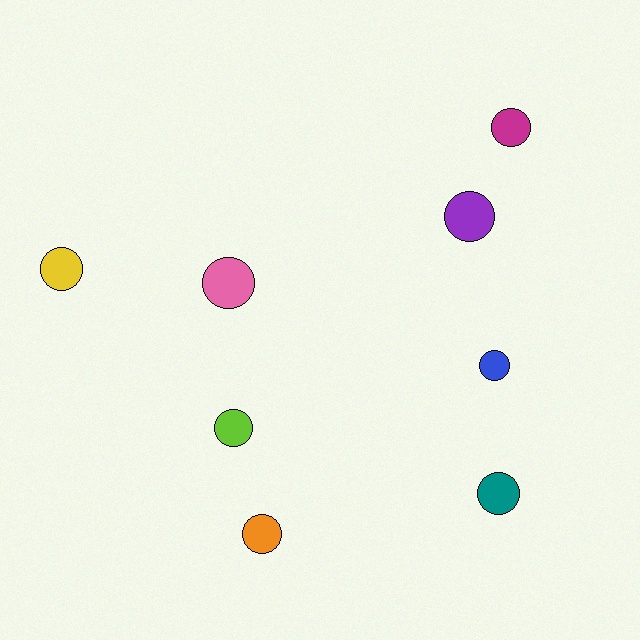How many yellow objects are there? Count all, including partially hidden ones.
There is 1 yellow object.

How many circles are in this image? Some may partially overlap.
There are 8 circles.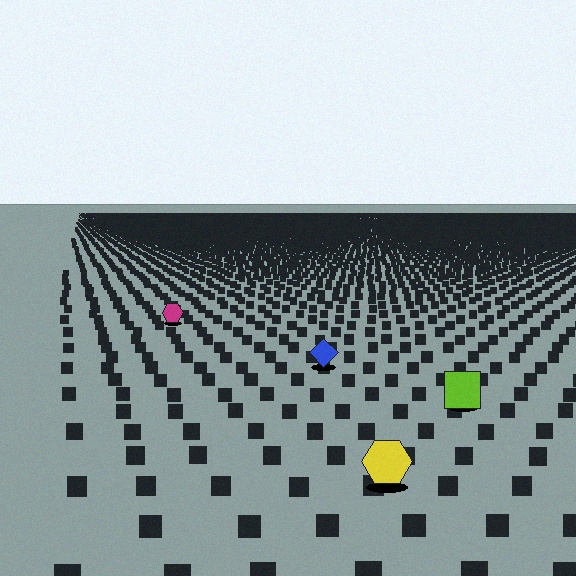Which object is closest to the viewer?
The yellow hexagon is closest. The texture marks near it are larger and more spread out.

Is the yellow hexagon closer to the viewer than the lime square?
Yes. The yellow hexagon is closer — you can tell from the texture gradient: the ground texture is coarser near it.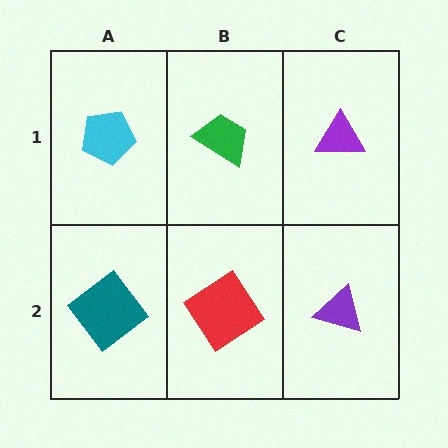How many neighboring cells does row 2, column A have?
2.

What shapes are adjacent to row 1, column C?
A purple triangle (row 2, column C), a green trapezoid (row 1, column B).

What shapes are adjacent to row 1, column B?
A red diamond (row 2, column B), a cyan pentagon (row 1, column A), a purple triangle (row 1, column C).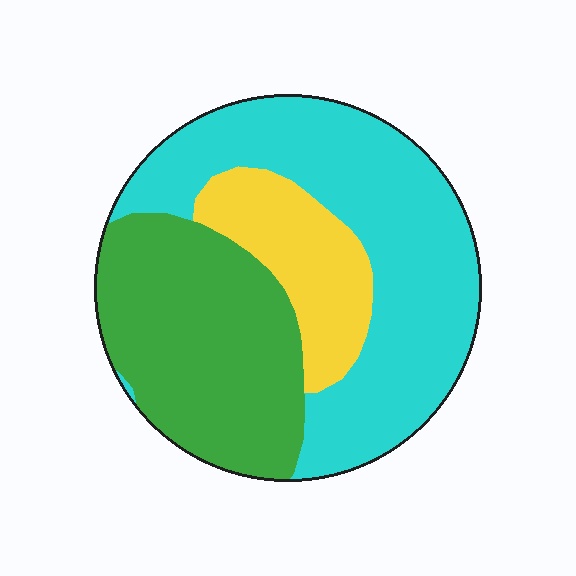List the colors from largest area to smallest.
From largest to smallest: cyan, green, yellow.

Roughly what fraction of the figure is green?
Green covers around 35% of the figure.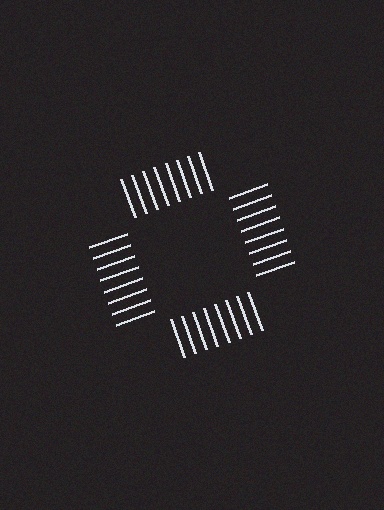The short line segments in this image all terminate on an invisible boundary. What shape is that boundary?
An illusory square — the line segments terminate on its edges but no continuous stroke is drawn.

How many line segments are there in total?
32 — 8 along each of the 4 edges.